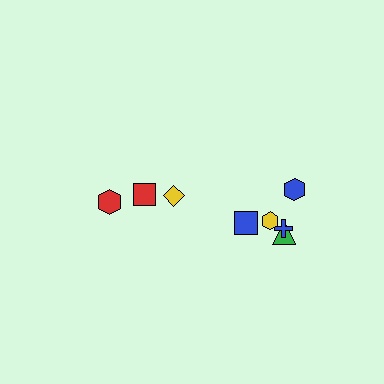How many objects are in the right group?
There are 5 objects.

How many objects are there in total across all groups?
There are 8 objects.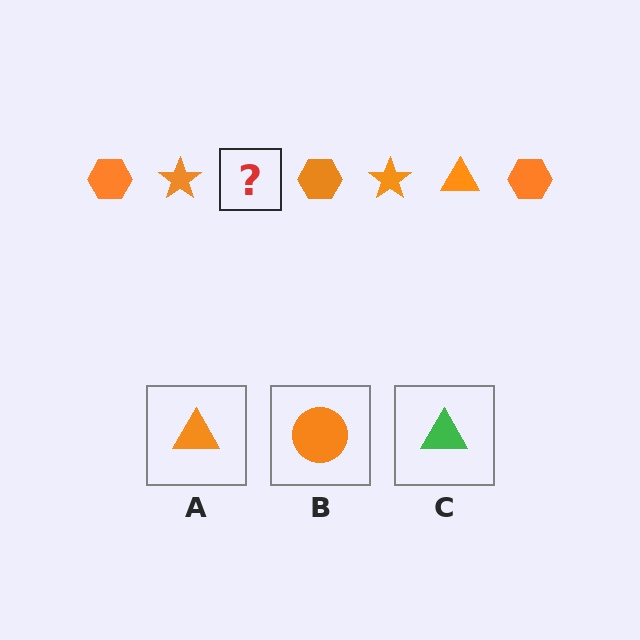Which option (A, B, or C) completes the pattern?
A.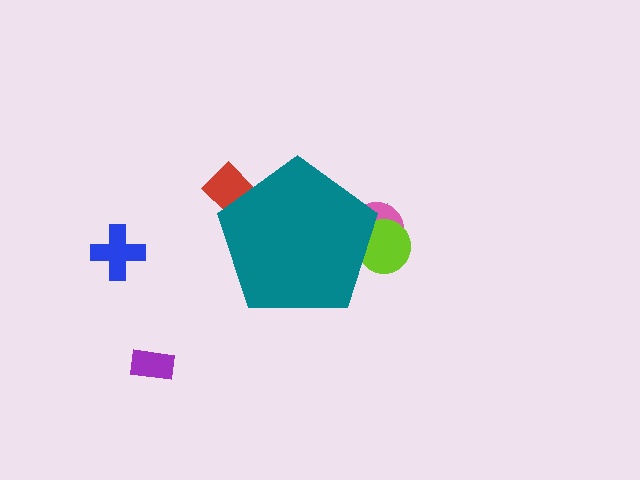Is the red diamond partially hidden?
Yes, the red diamond is partially hidden behind the teal pentagon.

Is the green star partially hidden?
Yes, the green star is partially hidden behind the teal pentagon.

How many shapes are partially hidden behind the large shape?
4 shapes are partially hidden.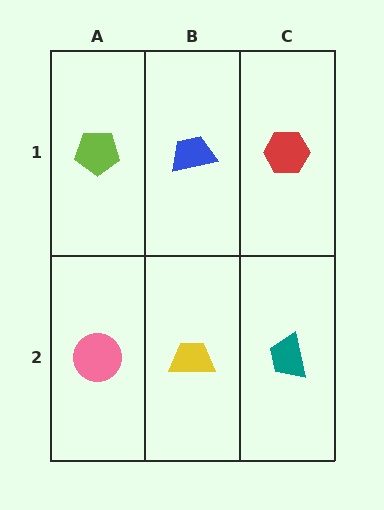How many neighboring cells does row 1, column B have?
3.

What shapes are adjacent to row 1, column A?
A pink circle (row 2, column A), a blue trapezoid (row 1, column B).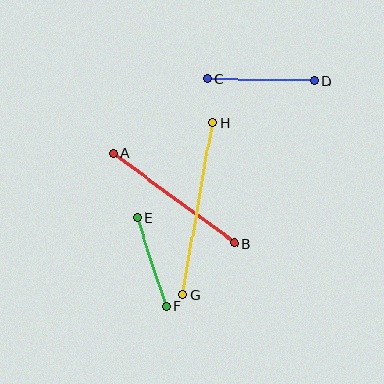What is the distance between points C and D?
The distance is approximately 107 pixels.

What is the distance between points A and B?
The distance is approximately 151 pixels.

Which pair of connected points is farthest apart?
Points G and H are farthest apart.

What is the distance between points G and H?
The distance is approximately 174 pixels.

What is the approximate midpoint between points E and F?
The midpoint is at approximately (151, 262) pixels.